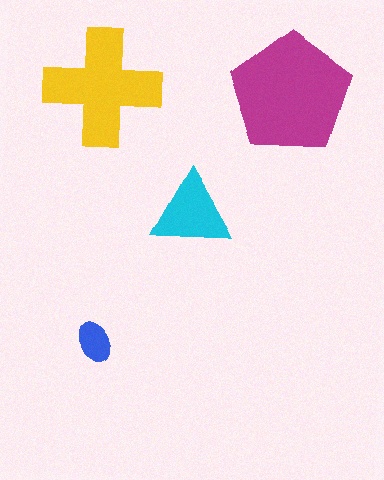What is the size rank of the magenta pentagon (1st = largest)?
1st.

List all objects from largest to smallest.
The magenta pentagon, the yellow cross, the cyan triangle, the blue ellipse.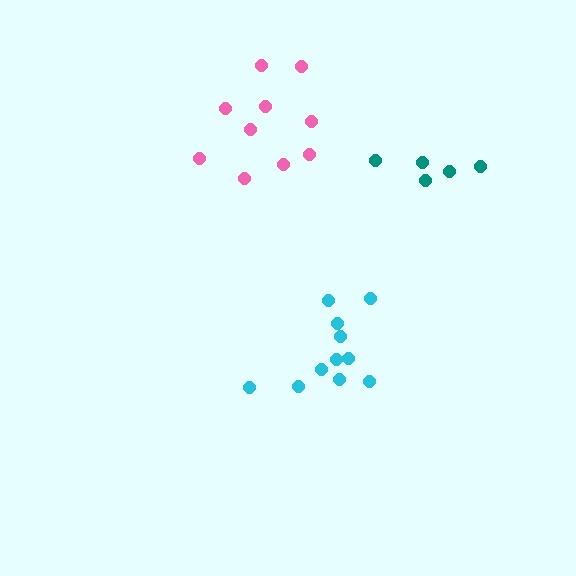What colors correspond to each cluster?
The clusters are colored: pink, cyan, teal.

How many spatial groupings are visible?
There are 3 spatial groupings.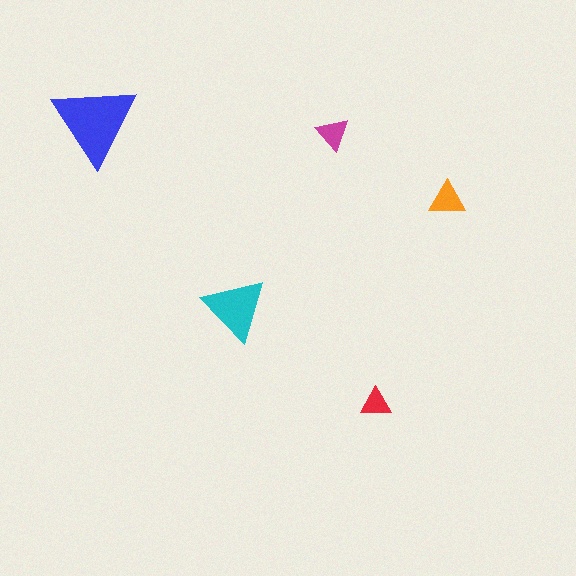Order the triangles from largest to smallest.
the blue one, the cyan one, the orange one, the magenta one, the red one.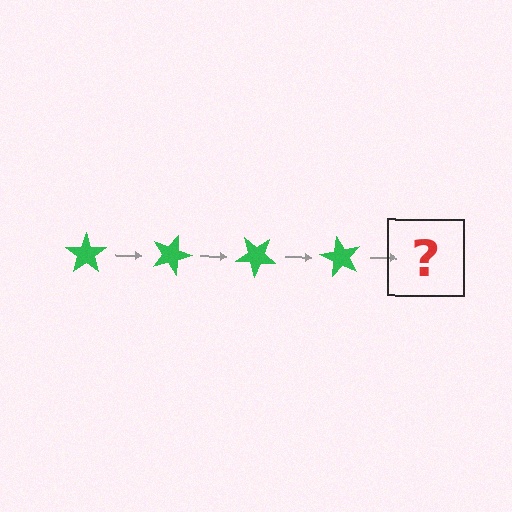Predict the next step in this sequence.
The next step is a green star rotated 80 degrees.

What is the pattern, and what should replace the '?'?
The pattern is that the star rotates 20 degrees each step. The '?' should be a green star rotated 80 degrees.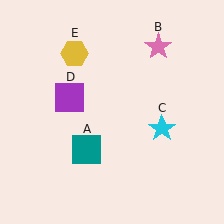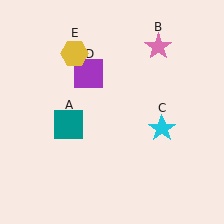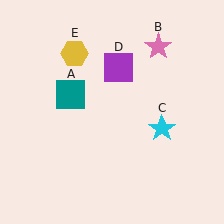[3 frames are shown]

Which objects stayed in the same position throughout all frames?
Pink star (object B) and cyan star (object C) and yellow hexagon (object E) remained stationary.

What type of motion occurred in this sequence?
The teal square (object A), purple square (object D) rotated clockwise around the center of the scene.